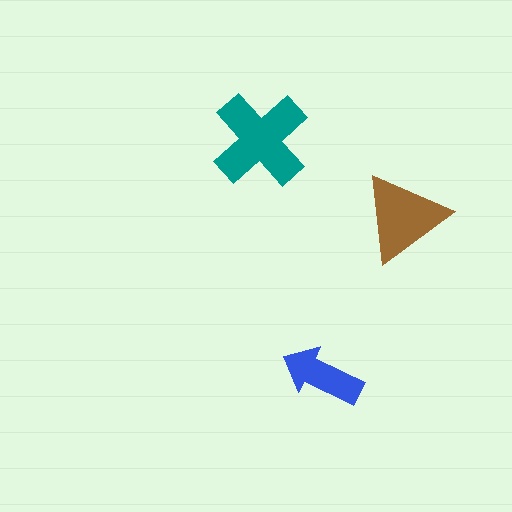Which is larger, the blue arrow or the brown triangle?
The brown triangle.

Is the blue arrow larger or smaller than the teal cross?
Smaller.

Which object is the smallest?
The blue arrow.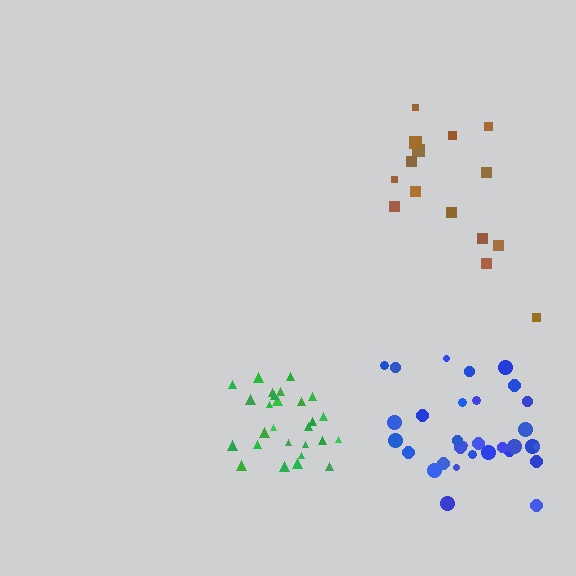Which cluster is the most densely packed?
Green.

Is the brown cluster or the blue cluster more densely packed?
Blue.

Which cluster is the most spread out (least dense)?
Brown.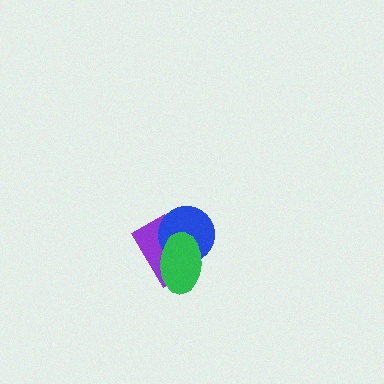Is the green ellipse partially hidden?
No, no other shape covers it.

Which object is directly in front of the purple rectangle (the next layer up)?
The blue circle is directly in front of the purple rectangle.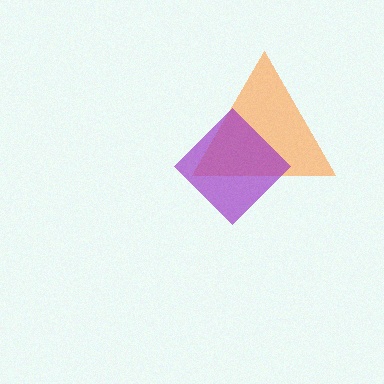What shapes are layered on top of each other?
The layered shapes are: an orange triangle, a purple diamond.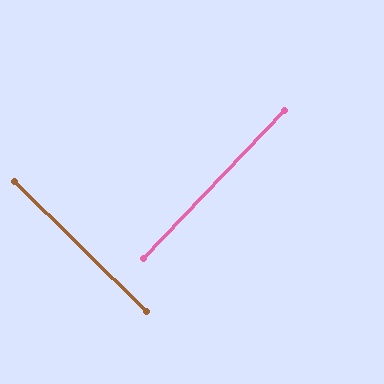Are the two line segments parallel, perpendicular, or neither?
Perpendicular — they meet at approximately 89°.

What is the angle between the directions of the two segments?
Approximately 89 degrees.